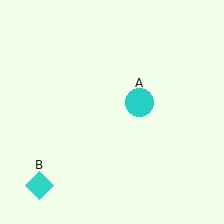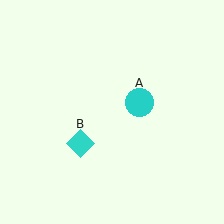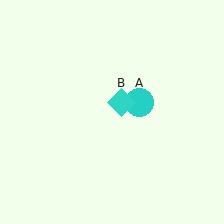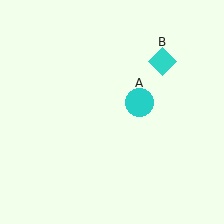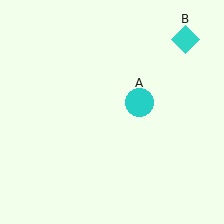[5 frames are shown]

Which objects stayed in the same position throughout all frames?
Cyan circle (object A) remained stationary.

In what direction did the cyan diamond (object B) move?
The cyan diamond (object B) moved up and to the right.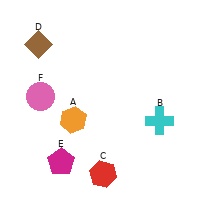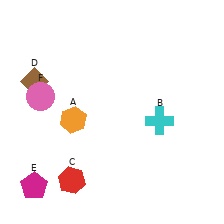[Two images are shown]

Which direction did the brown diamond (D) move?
The brown diamond (D) moved down.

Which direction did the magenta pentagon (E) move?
The magenta pentagon (E) moved left.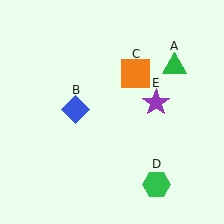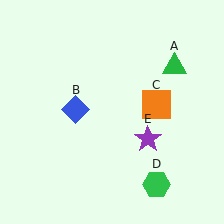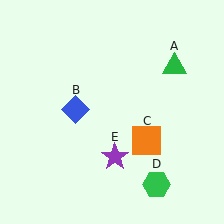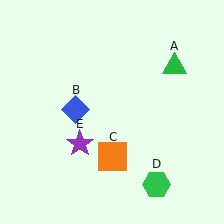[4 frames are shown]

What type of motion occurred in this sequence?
The orange square (object C), purple star (object E) rotated clockwise around the center of the scene.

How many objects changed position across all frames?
2 objects changed position: orange square (object C), purple star (object E).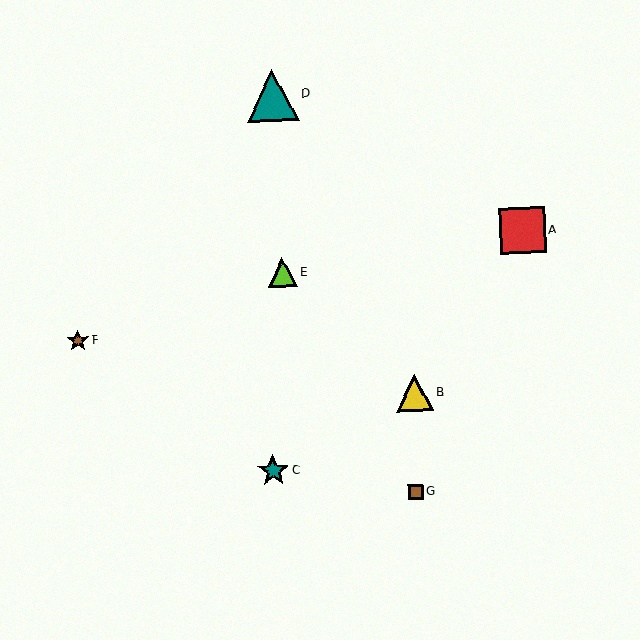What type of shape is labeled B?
Shape B is a yellow triangle.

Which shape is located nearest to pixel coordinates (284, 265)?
The lime triangle (labeled E) at (283, 272) is nearest to that location.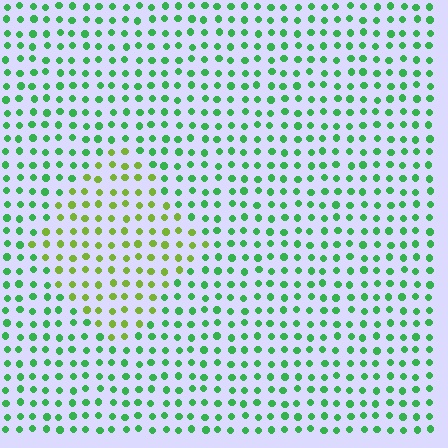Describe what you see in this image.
The image is filled with small green elements in a uniform arrangement. A diamond-shaped region is visible where the elements are tinted to a slightly different hue, forming a subtle color boundary.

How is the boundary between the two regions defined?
The boundary is defined purely by a slight shift in hue (about 44 degrees). Spacing, size, and orientation are identical on both sides.